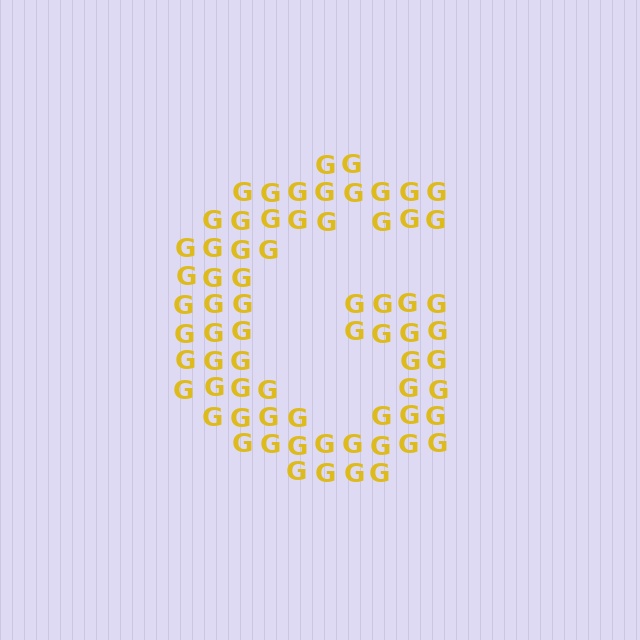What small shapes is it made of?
It is made of small letter G's.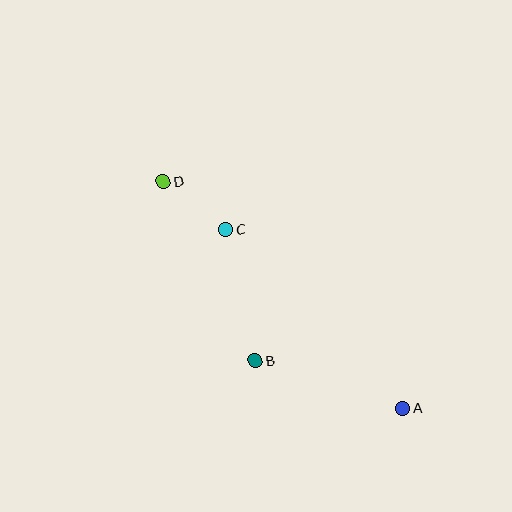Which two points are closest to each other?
Points C and D are closest to each other.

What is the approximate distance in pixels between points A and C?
The distance between A and C is approximately 252 pixels.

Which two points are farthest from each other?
Points A and D are farthest from each other.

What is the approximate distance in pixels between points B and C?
The distance between B and C is approximately 134 pixels.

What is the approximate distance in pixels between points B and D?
The distance between B and D is approximately 201 pixels.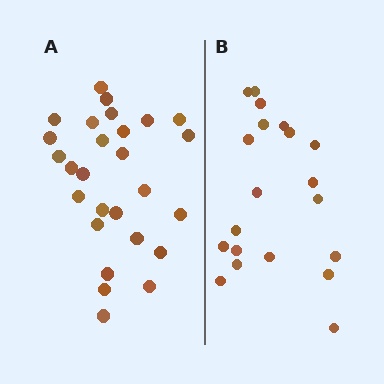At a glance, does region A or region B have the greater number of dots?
Region A (the left region) has more dots.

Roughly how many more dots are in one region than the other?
Region A has roughly 8 or so more dots than region B.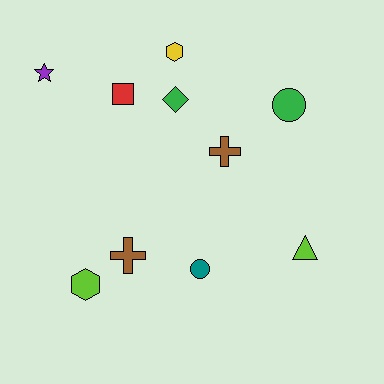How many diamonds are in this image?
There is 1 diamond.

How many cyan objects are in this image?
There are no cyan objects.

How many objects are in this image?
There are 10 objects.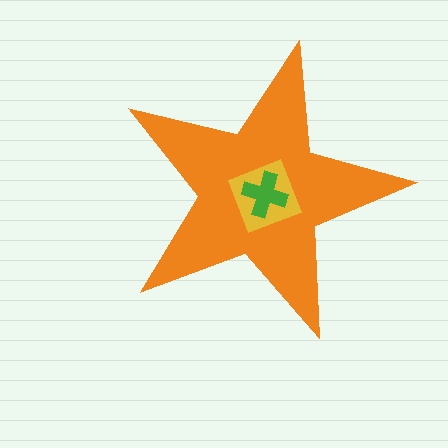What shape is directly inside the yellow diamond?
The green cross.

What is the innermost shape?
The green cross.